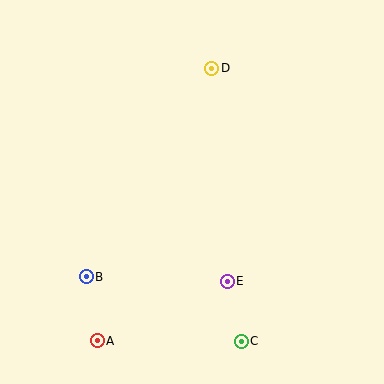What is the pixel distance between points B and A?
The distance between B and A is 65 pixels.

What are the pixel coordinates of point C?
Point C is at (241, 341).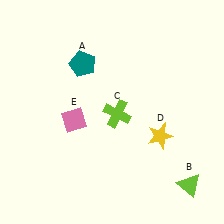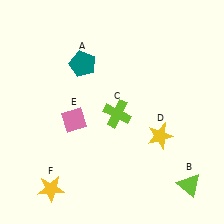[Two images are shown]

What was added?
A yellow star (F) was added in Image 2.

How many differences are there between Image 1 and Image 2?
There is 1 difference between the two images.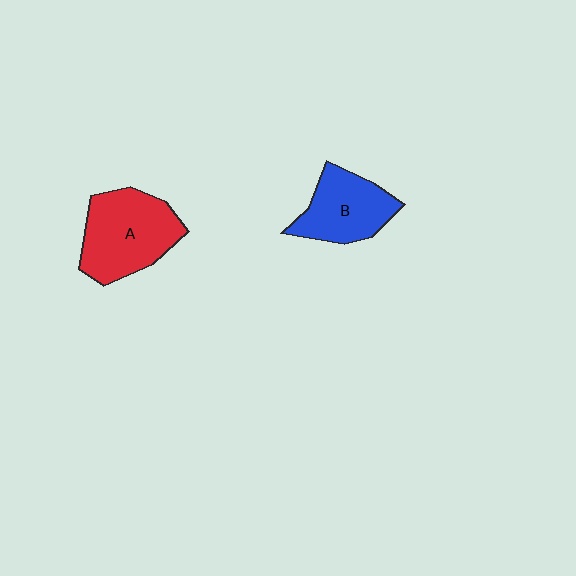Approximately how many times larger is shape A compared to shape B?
Approximately 1.3 times.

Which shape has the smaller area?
Shape B (blue).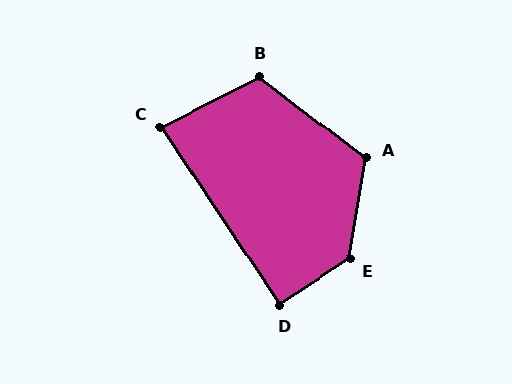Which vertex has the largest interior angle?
E, at approximately 132 degrees.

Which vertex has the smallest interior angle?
C, at approximately 83 degrees.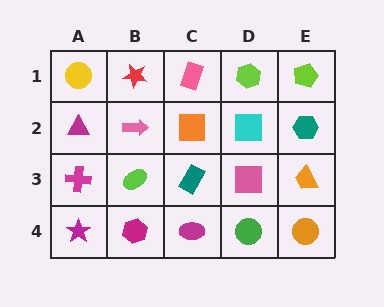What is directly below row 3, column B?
A magenta hexagon.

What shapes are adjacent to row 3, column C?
An orange square (row 2, column C), a magenta ellipse (row 4, column C), a lime ellipse (row 3, column B), a pink square (row 3, column D).